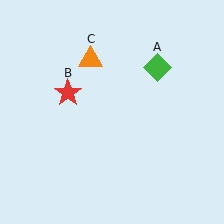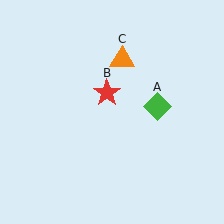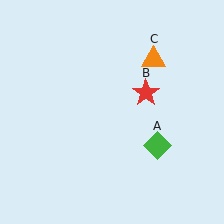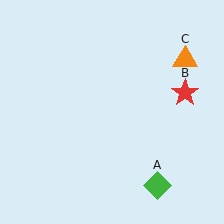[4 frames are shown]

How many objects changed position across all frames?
3 objects changed position: green diamond (object A), red star (object B), orange triangle (object C).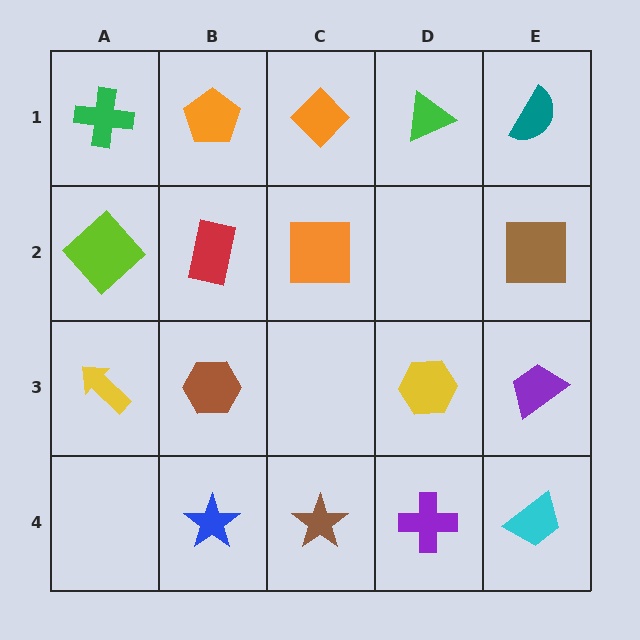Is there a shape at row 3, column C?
No, that cell is empty.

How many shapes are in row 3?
4 shapes.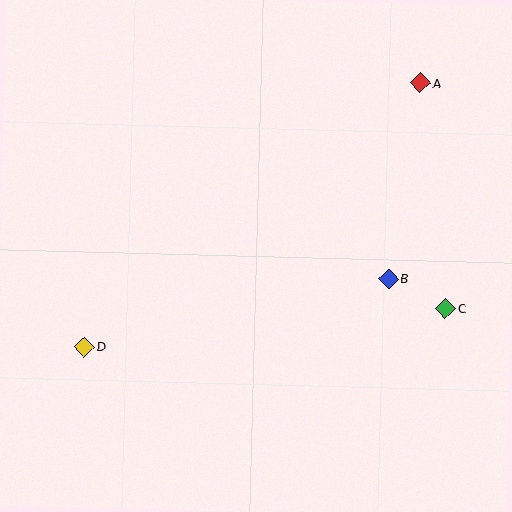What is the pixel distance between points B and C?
The distance between B and C is 64 pixels.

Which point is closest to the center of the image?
Point B at (389, 279) is closest to the center.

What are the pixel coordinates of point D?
Point D is at (84, 347).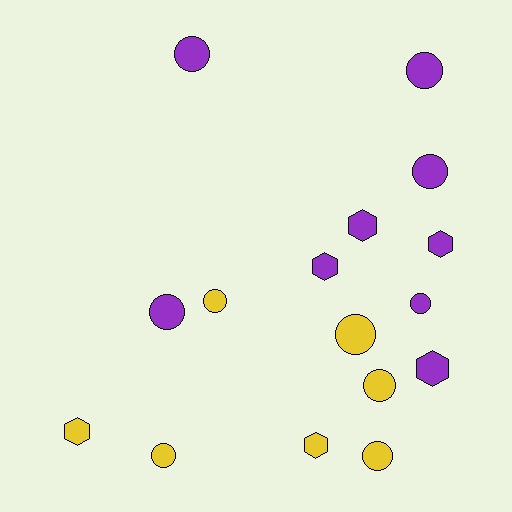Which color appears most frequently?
Purple, with 9 objects.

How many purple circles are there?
There are 5 purple circles.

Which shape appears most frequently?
Circle, with 10 objects.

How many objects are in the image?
There are 16 objects.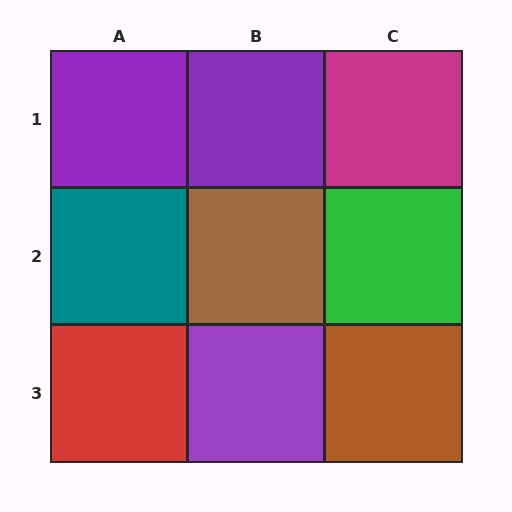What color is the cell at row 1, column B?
Purple.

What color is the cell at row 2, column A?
Teal.